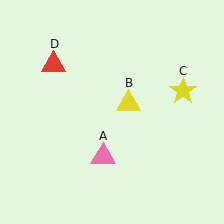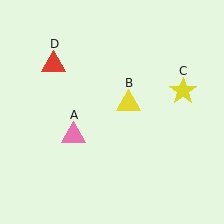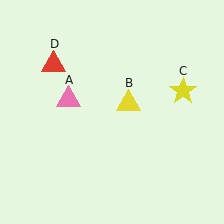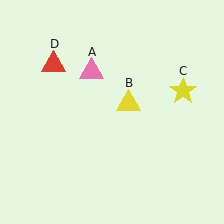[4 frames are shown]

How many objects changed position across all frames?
1 object changed position: pink triangle (object A).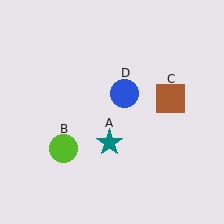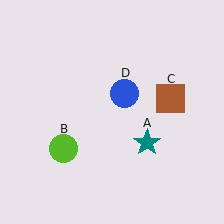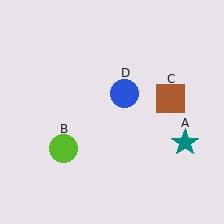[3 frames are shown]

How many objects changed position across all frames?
1 object changed position: teal star (object A).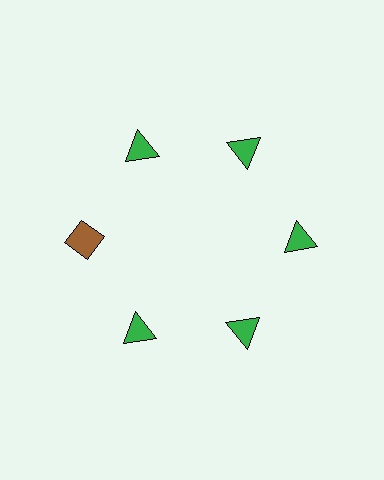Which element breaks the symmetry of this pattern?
The brown diamond at roughly the 9 o'clock position breaks the symmetry. All other shapes are green triangles.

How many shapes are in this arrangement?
There are 6 shapes arranged in a ring pattern.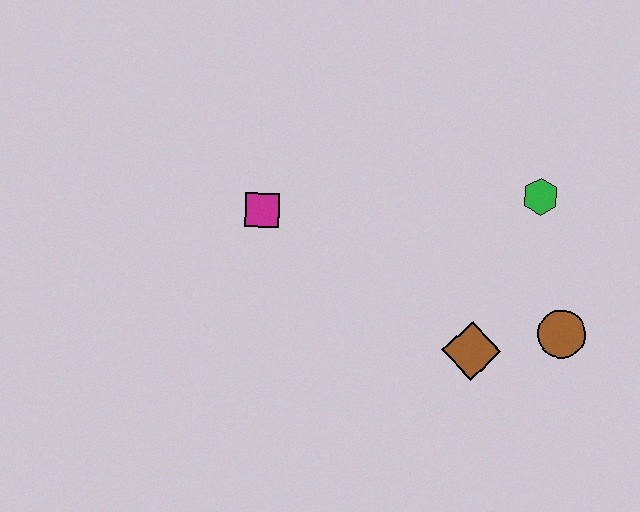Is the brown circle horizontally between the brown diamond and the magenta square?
No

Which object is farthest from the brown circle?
The magenta square is farthest from the brown circle.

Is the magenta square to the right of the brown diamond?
No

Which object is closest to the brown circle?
The brown diamond is closest to the brown circle.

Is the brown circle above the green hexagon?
No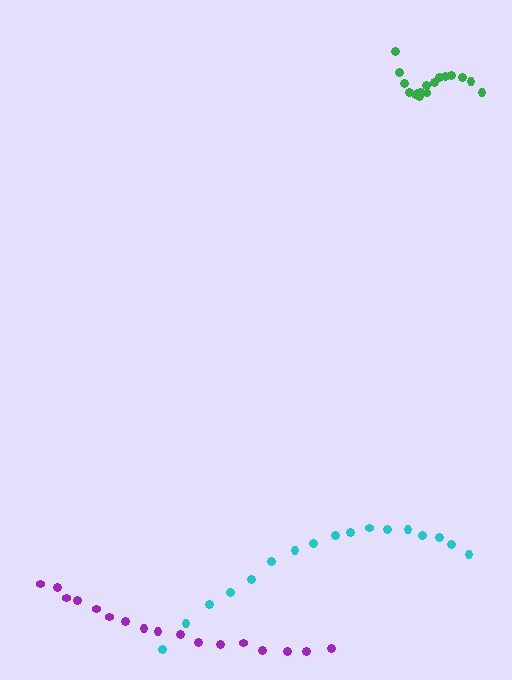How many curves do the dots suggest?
There are 3 distinct paths.